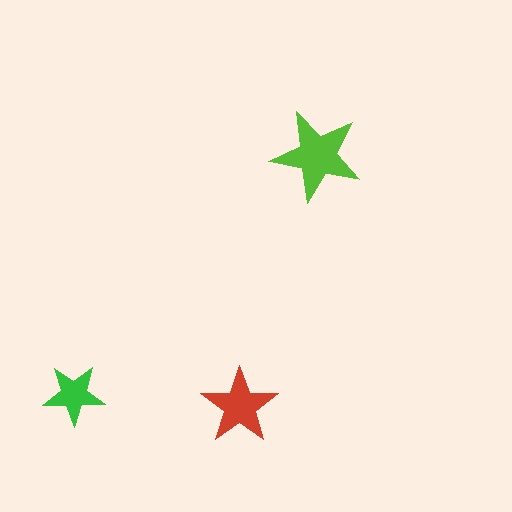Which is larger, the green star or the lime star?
The lime one.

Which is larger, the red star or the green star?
The red one.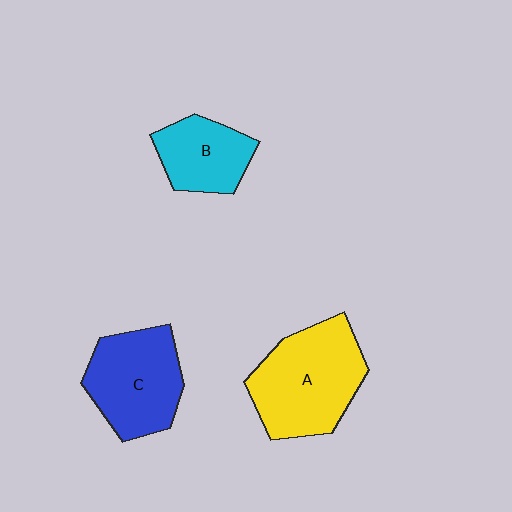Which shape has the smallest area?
Shape B (cyan).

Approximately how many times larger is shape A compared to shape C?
Approximately 1.2 times.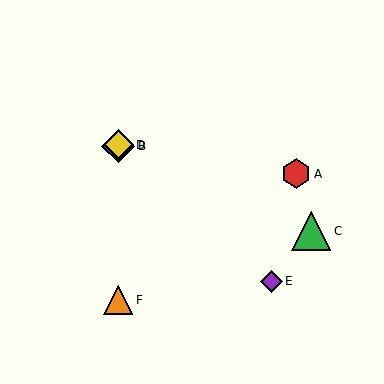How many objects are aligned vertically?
3 objects (B, D, F) are aligned vertically.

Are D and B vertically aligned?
Yes, both are at x≈118.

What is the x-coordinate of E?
Object E is at x≈271.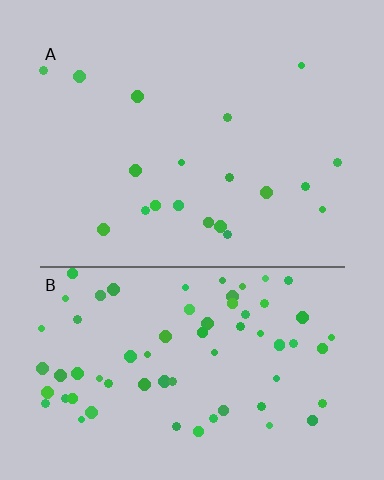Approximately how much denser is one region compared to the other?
Approximately 3.7× — region B over region A.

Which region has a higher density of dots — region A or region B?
B (the bottom).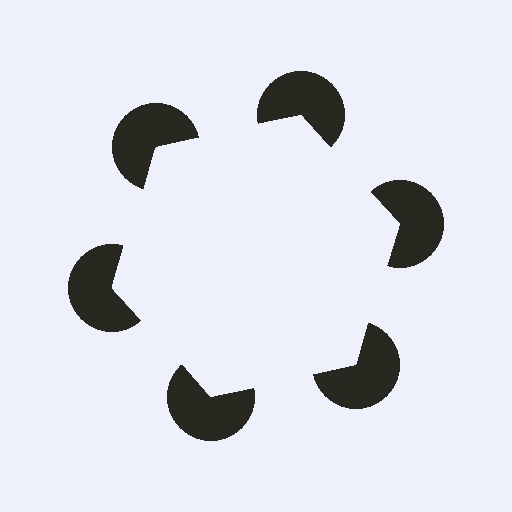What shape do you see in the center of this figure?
An illusory hexagon — its edges are inferred from the aligned wedge cuts in the pac-man discs, not physically drawn.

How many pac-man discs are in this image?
There are 6 — one at each vertex of the illusory hexagon.